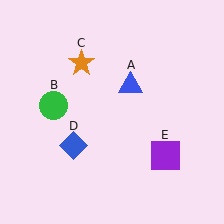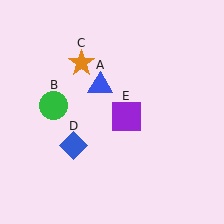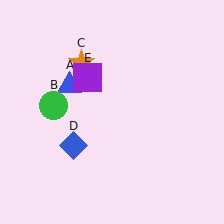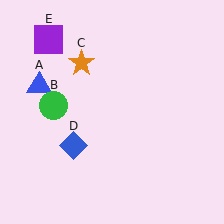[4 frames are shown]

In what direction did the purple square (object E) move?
The purple square (object E) moved up and to the left.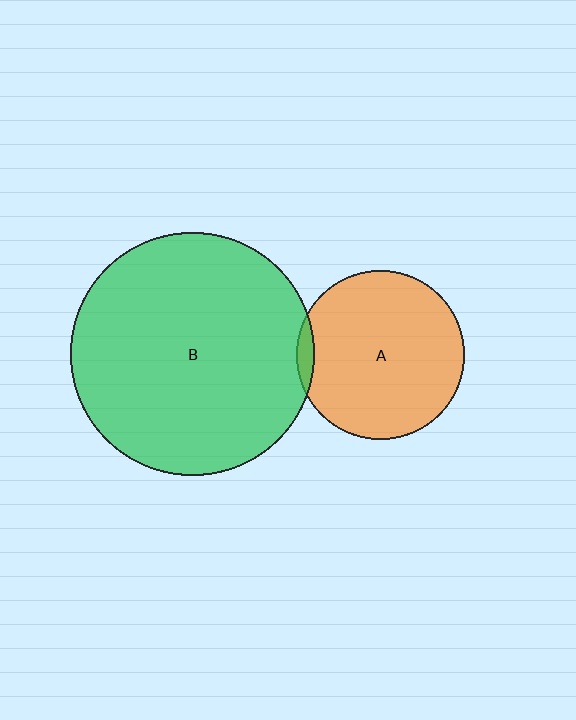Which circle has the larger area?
Circle B (green).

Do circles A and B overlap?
Yes.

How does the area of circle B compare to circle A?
Approximately 2.1 times.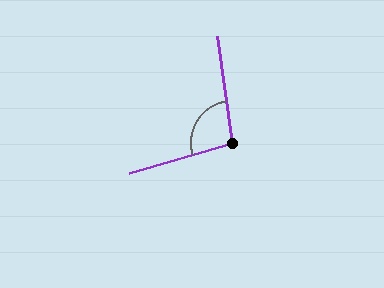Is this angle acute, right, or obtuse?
It is obtuse.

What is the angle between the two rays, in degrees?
Approximately 99 degrees.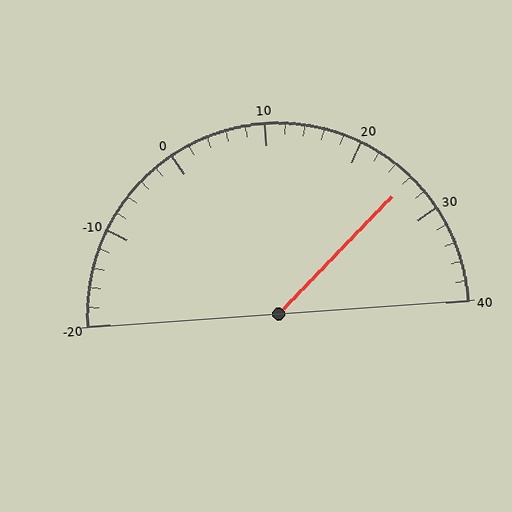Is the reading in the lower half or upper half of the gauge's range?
The reading is in the upper half of the range (-20 to 40).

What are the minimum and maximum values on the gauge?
The gauge ranges from -20 to 40.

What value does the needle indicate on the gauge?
The needle indicates approximately 26.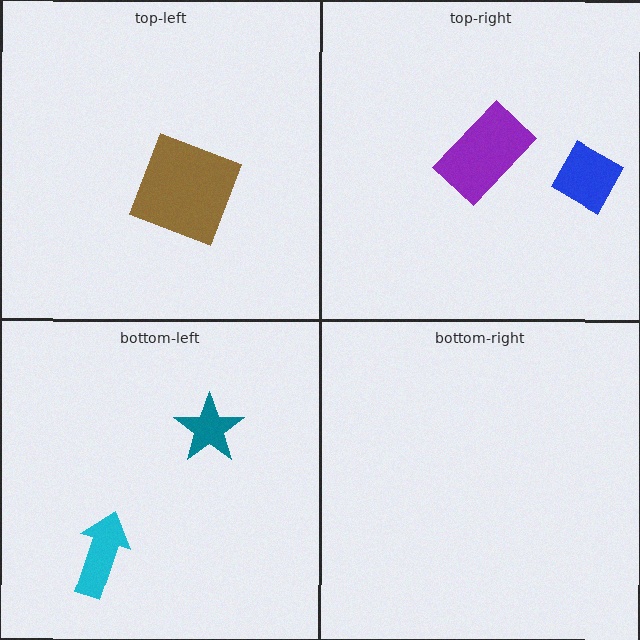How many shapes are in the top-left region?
1.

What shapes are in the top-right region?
The purple rectangle, the blue diamond.